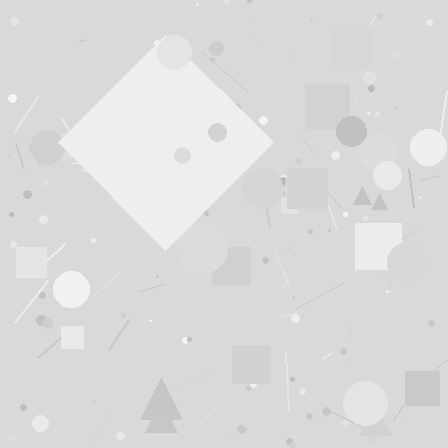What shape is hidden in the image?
A diamond is hidden in the image.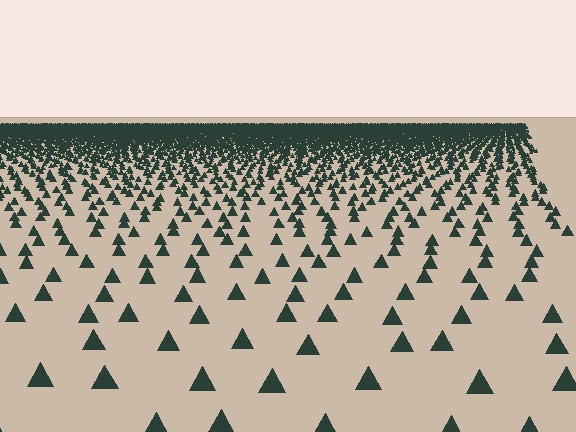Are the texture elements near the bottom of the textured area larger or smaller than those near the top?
Larger. Near the bottom, elements are closer to the viewer and appear at a bigger on-screen size.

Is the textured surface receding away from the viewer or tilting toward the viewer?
The surface is receding away from the viewer. Texture elements get smaller and denser toward the top.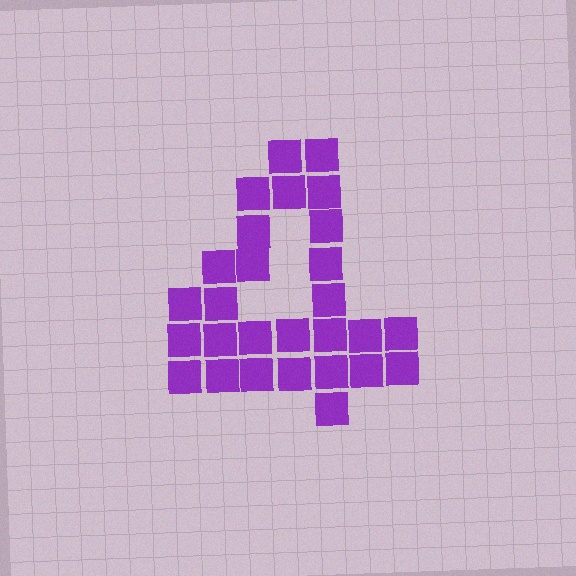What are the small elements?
The small elements are squares.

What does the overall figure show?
The overall figure shows the digit 4.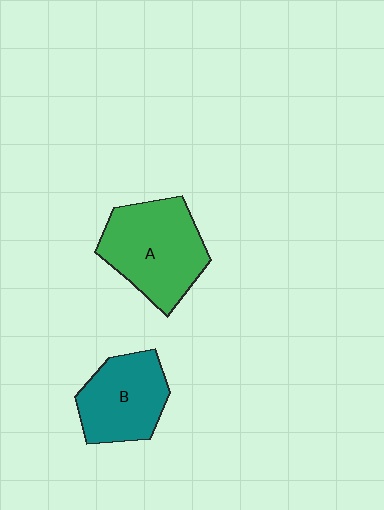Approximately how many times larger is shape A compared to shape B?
Approximately 1.3 times.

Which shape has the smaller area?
Shape B (teal).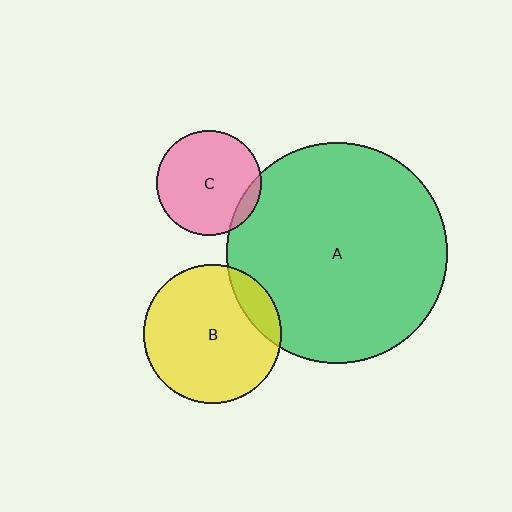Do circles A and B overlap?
Yes.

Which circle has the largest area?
Circle A (green).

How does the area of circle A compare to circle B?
Approximately 2.6 times.